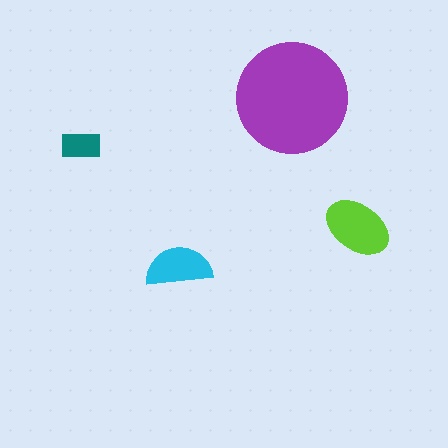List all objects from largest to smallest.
The purple circle, the lime ellipse, the cyan semicircle, the teal rectangle.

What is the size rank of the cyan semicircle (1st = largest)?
3rd.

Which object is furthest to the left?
The teal rectangle is leftmost.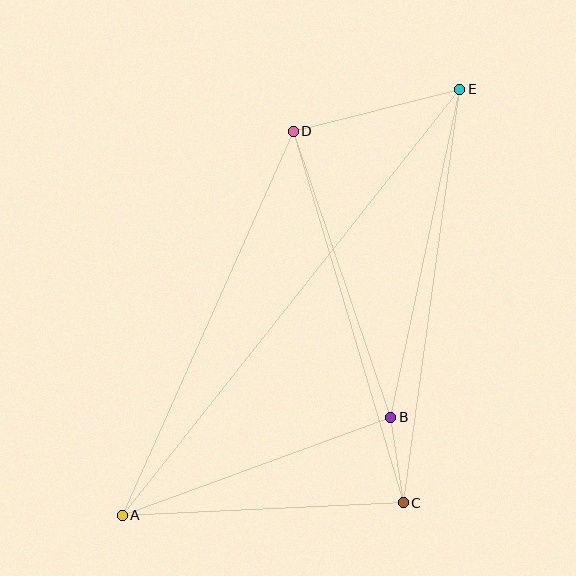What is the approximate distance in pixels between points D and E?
The distance between D and E is approximately 172 pixels.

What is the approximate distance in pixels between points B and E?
The distance between B and E is approximately 335 pixels.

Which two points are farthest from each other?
Points A and E are farthest from each other.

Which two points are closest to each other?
Points B and C are closest to each other.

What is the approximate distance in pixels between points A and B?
The distance between A and B is approximately 286 pixels.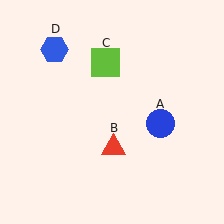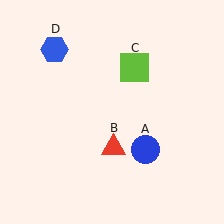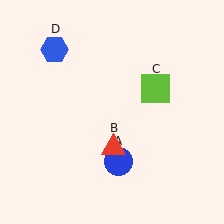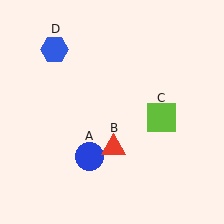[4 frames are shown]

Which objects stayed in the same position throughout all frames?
Red triangle (object B) and blue hexagon (object D) remained stationary.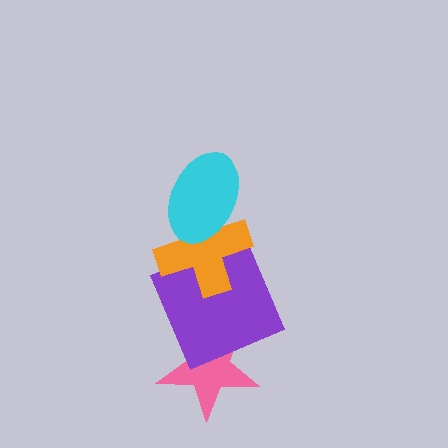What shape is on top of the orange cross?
The cyan ellipse is on top of the orange cross.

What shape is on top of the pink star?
The purple square is on top of the pink star.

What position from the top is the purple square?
The purple square is 3rd from the top.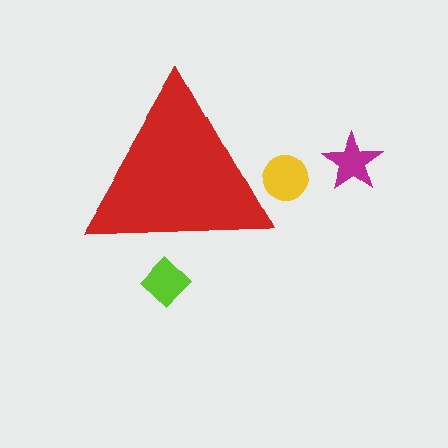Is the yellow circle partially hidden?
Yes, the yellow circle is partially hidden behind the red triangle.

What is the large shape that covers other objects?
A red triangle.